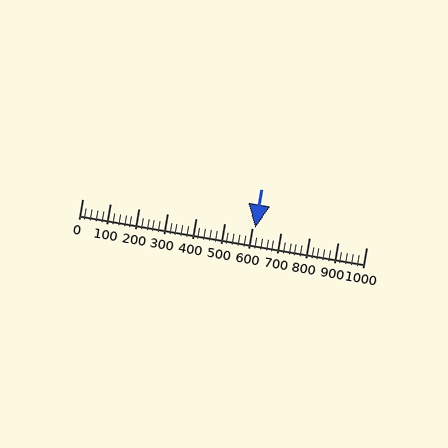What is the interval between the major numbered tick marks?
The major tick marks are spaced 100 units apart.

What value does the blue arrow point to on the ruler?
The blue arrow points to approximately 608.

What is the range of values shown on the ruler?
The ruler shows values from 0 to 1000.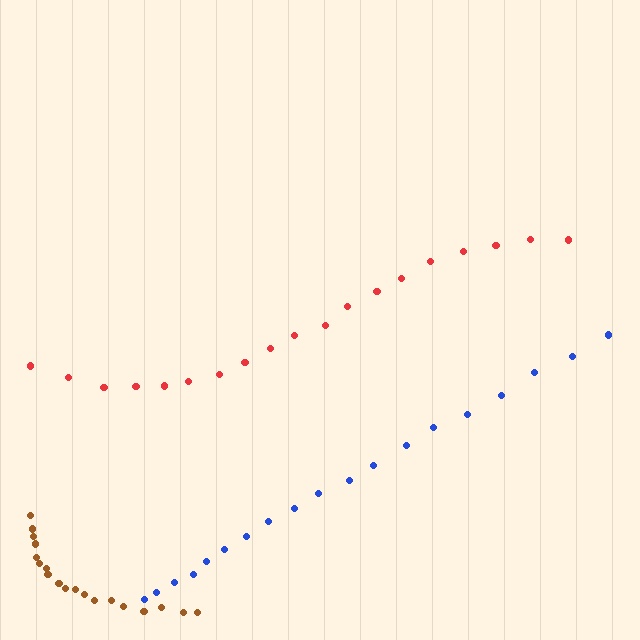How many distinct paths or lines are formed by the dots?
There are 3 distinct paths.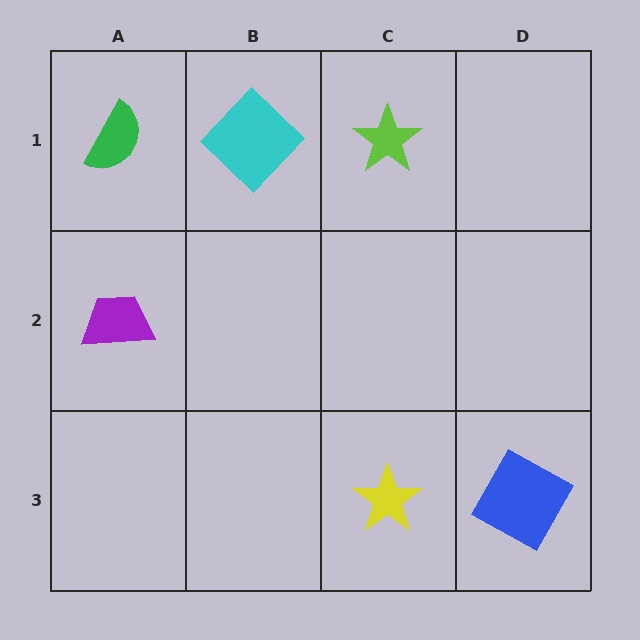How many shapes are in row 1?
3 shapes.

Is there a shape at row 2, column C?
No, that cell is empty.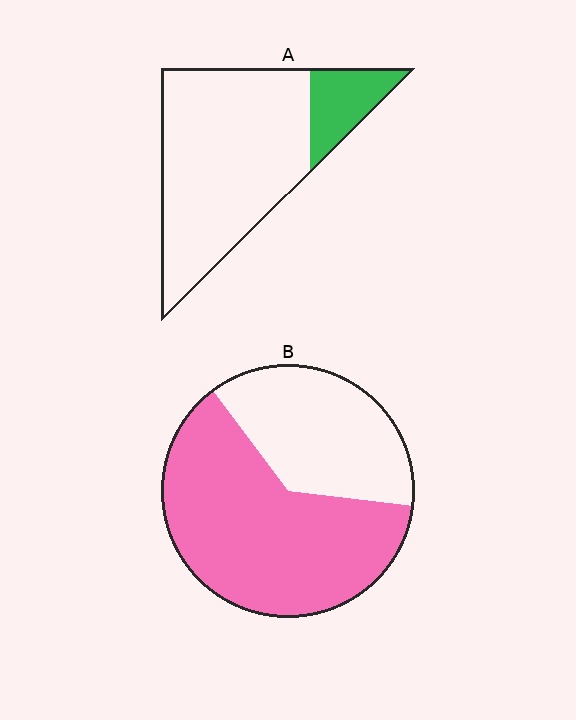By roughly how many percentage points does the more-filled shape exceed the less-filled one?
By roughly 45 percentage points (B over A).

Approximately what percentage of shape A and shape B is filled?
A is approximately 15% and B is approximately 65%.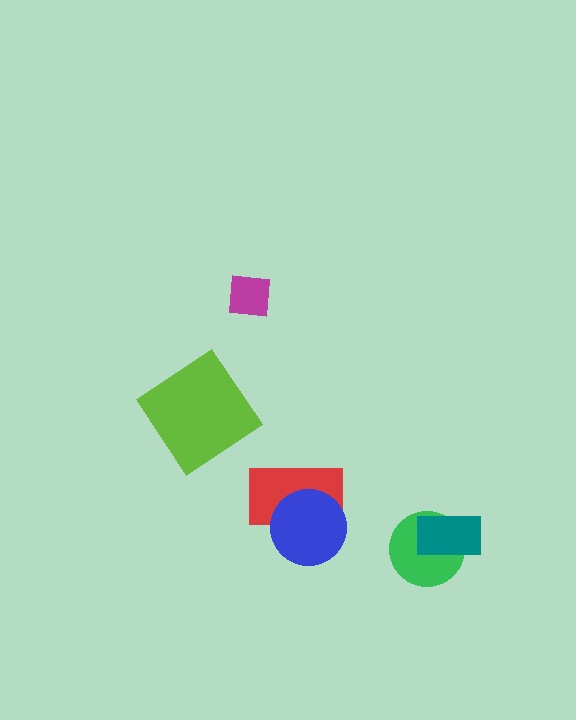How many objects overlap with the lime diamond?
0 objects overlap with the lime diamond.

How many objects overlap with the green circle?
1 object overlaps with the green circle.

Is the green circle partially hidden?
Yes, it is partially covered by another shape.